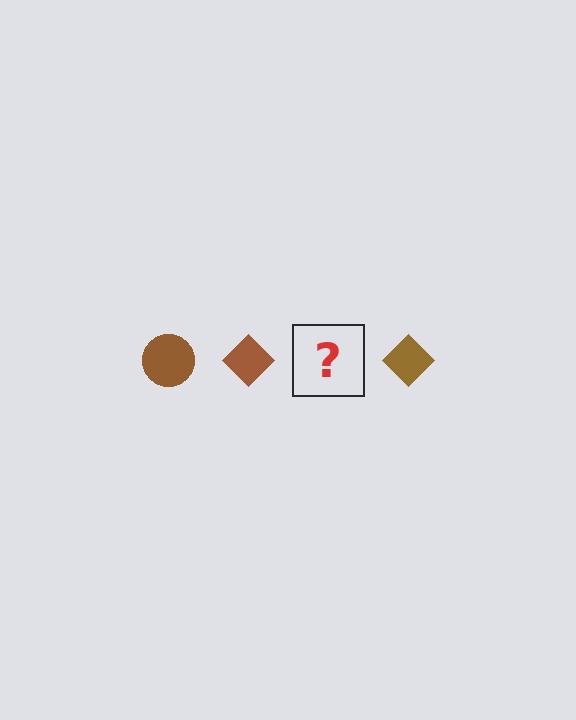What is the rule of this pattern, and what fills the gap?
The rule is that the pattern cycles through circle, diamond shapes in brown. The gap should be filled with a brown circle.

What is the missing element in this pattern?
The missing element is a brown circle.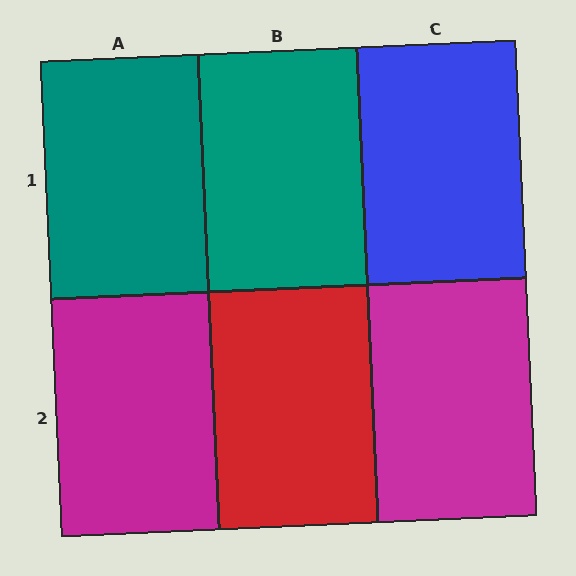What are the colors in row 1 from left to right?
Teal, teal, blue.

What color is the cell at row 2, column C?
Magenta.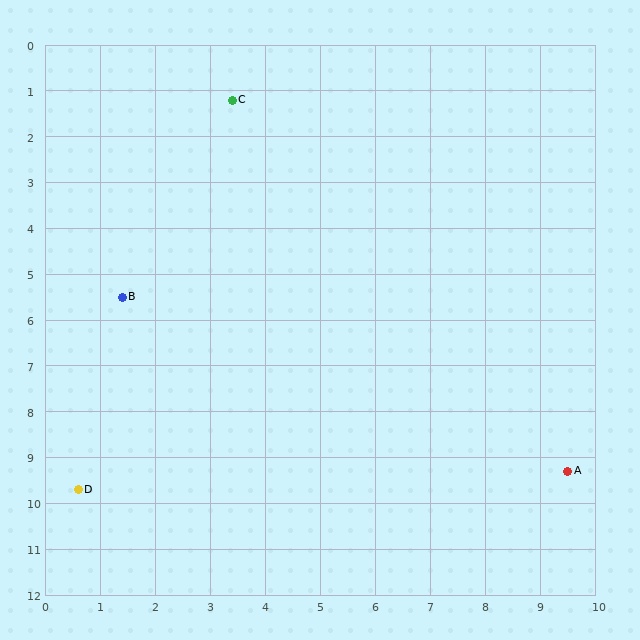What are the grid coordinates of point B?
Point B is at approximately (1.4, 5.5).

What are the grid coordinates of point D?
Point D is at approximately (0.6, 9.7).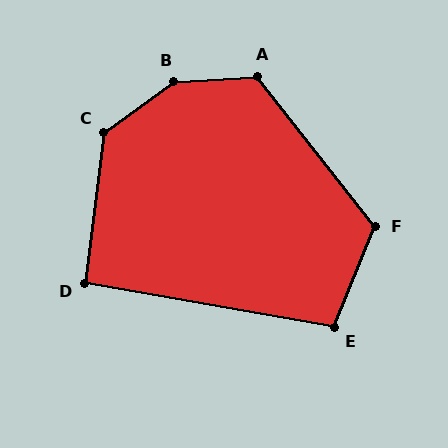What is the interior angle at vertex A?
Approximately 125 degrees (obtuse).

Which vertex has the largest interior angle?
B, at approximately 147 degrees.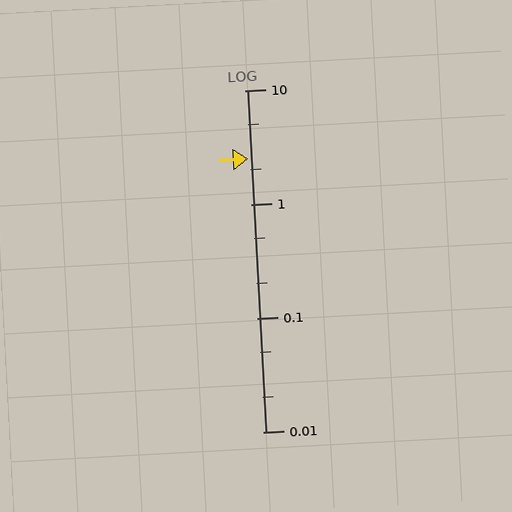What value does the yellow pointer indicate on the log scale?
The pointer indicates approximately 2.5.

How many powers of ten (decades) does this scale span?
The scale spans 3 decades, from 0.01 to 10.